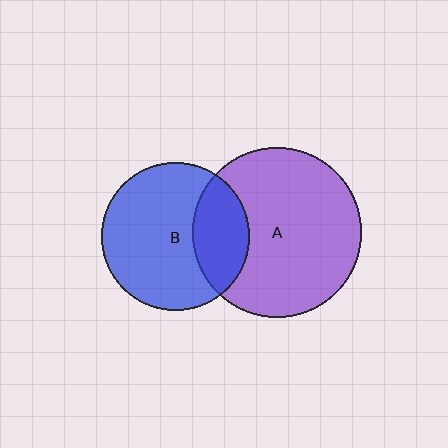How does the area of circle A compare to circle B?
Approximately 1.3 times.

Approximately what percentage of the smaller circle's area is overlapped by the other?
Approximately 30%.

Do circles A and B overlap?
Yes.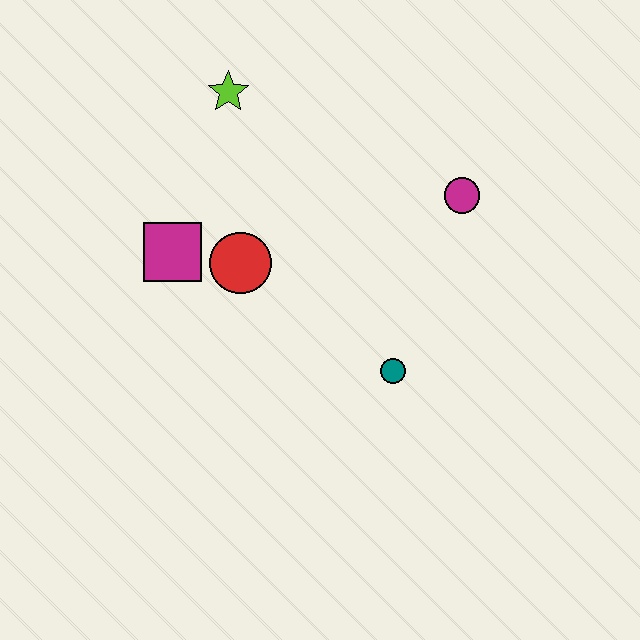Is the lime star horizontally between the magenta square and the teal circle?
Yes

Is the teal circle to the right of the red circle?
Yes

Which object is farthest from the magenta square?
The magenta circle is farthest from the magenta square.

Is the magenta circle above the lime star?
No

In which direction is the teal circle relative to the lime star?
The teal circle is below the lime star.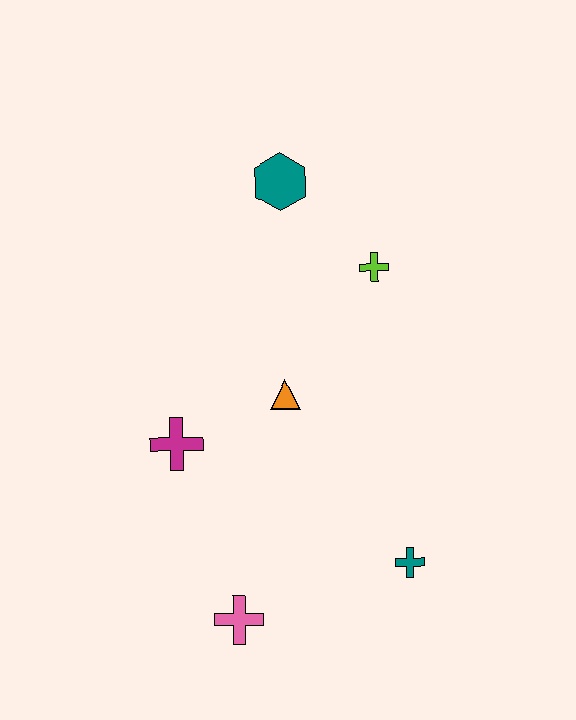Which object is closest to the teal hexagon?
The lime cross is closest to the teal hexagon.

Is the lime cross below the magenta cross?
No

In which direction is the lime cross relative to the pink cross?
The lime cross is above the pink cross.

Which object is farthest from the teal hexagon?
The pink cross is farthest from the teal hexagon.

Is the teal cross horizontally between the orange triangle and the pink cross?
No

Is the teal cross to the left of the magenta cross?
No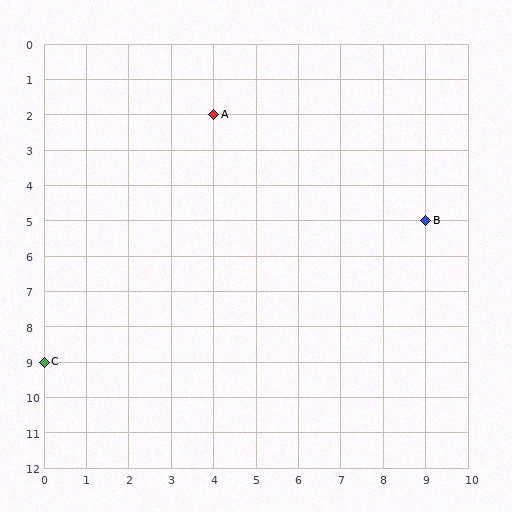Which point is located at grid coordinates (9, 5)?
Point B is at (9, 5).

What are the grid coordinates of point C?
Point C is at grid coordinates (0, 9).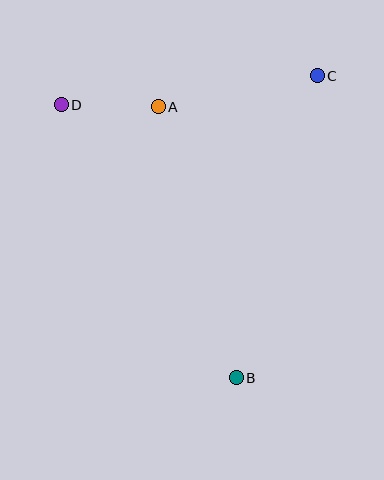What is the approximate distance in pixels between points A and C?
The distance between A and C is approximately 162 pixels.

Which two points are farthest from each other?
Points B and D are farthest from each other.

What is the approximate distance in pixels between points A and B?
The distance between A and B is approximately 282 pixels.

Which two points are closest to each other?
Points A and D are closest to each other.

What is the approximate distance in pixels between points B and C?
The distance between B and C is approximately 313 pixels.